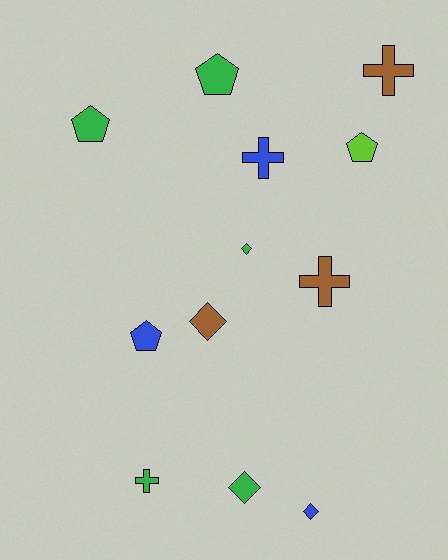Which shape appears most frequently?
Diamond, with 4 objects.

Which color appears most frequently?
Green, with 5 objects.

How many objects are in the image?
There are 12 objects.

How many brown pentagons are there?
There are no brown pentagons.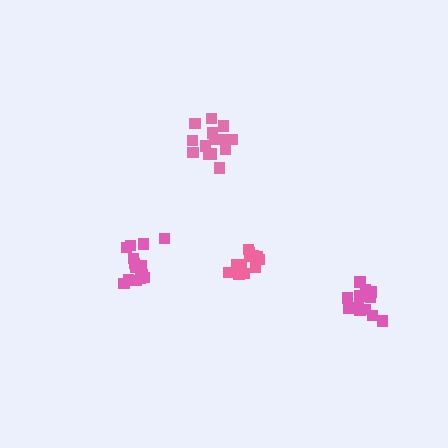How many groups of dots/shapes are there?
There are 4 groups.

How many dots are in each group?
Group 1: 14 dots, Group 2: 11 dots, Group 3: 14 dots, Group 4: 14 dots (53 total).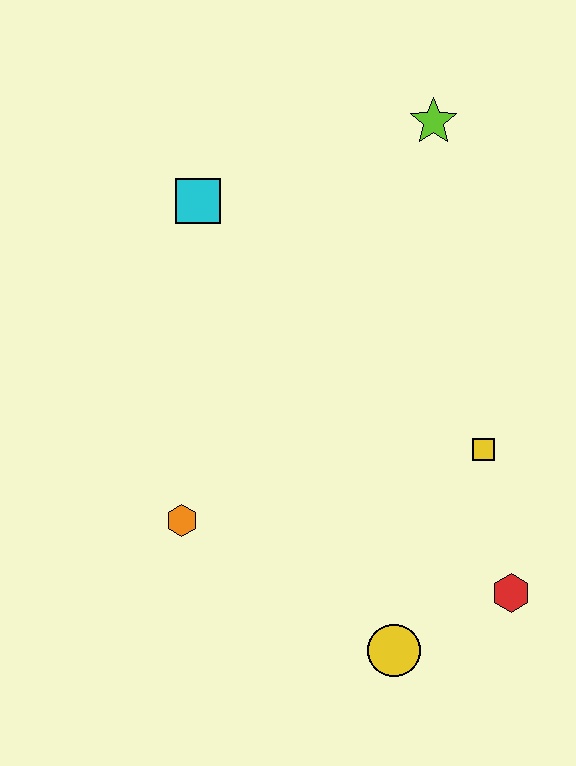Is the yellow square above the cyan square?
No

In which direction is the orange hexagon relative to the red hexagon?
The orange hexagon is to the left of the red hexagon.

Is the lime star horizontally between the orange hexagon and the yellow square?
Yes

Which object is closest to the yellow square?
The red hexagon is closest to the yellow square.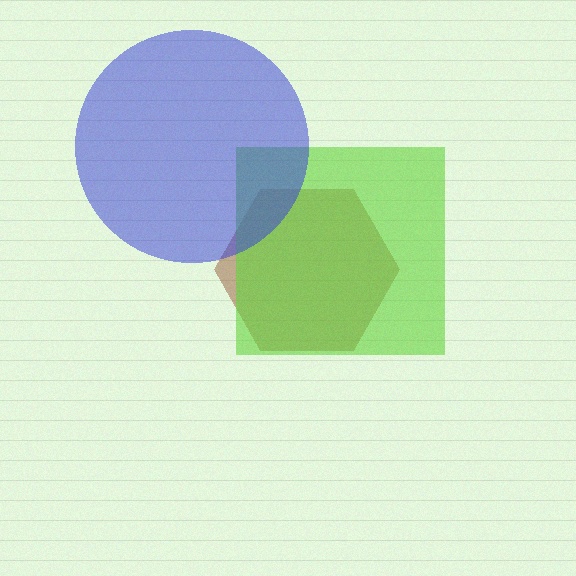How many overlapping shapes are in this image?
There are 3 overlapping shapes in the image.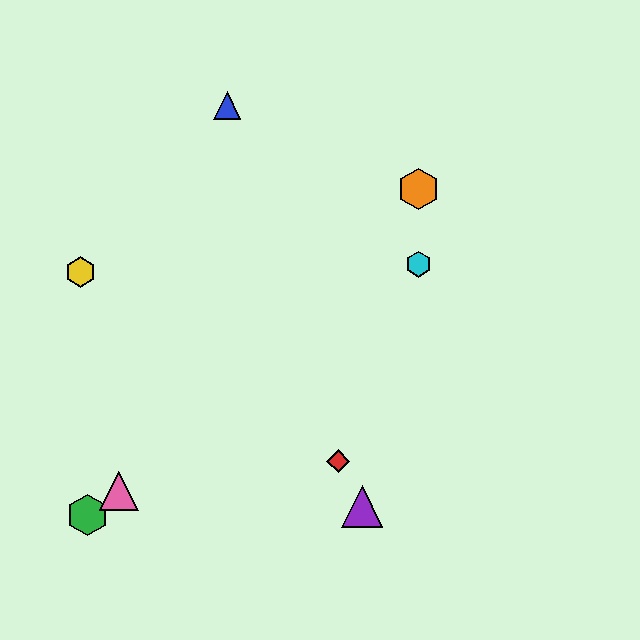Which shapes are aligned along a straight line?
The green hexagon, the cyan hexagon, the pink triangle are aligned along a straight line.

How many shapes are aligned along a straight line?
3 shapes (the green hexagon, the cyan hexagon, the pink triangle) are aligned along a straight line.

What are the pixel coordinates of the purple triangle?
The purple triangle is at (362, 507).